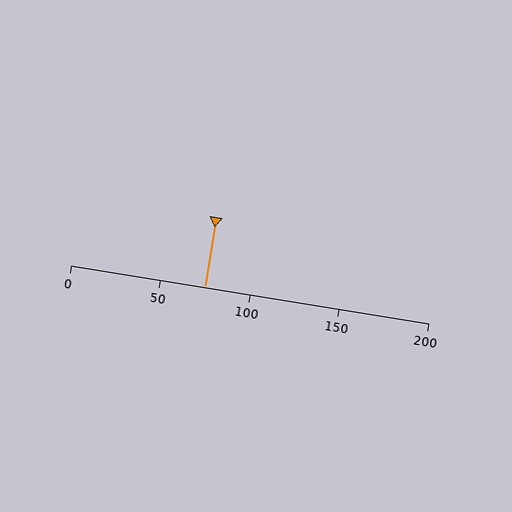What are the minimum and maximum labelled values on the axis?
The axis runs from 0 to 200.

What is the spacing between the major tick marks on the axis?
The major ticks are spaced 50 apart.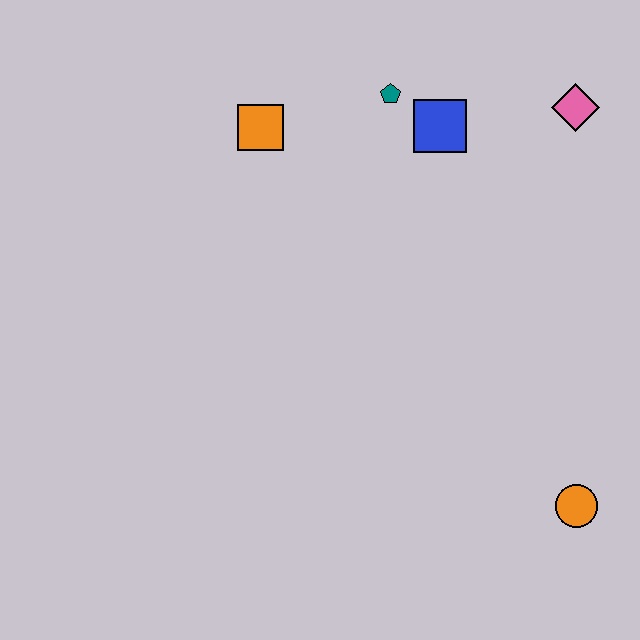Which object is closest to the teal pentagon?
The blue square is closest to the teal pentagon.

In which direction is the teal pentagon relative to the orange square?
The teal pentagon is to the right of the orange square.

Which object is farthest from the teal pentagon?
The orange circle is farthest from the teal pentagon.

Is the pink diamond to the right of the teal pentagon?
Yes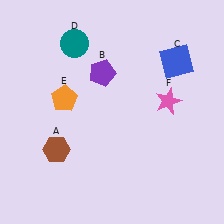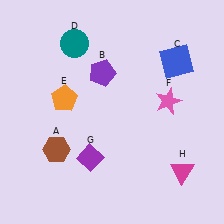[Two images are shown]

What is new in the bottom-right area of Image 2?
A magenta triangle (H) was added in the bottom-right area of Image 2.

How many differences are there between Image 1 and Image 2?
There are 2 differences between the two images.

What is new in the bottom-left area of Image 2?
A purple diamond (G) was added in the bottom-left area of Image 2.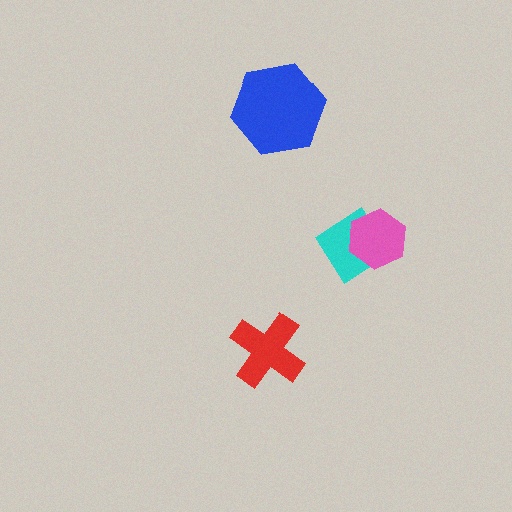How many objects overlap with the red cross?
0 objects overlap with the red cross.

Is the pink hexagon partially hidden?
No, no other shape covers it.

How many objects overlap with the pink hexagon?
1 object overlaps with the pink hexagon.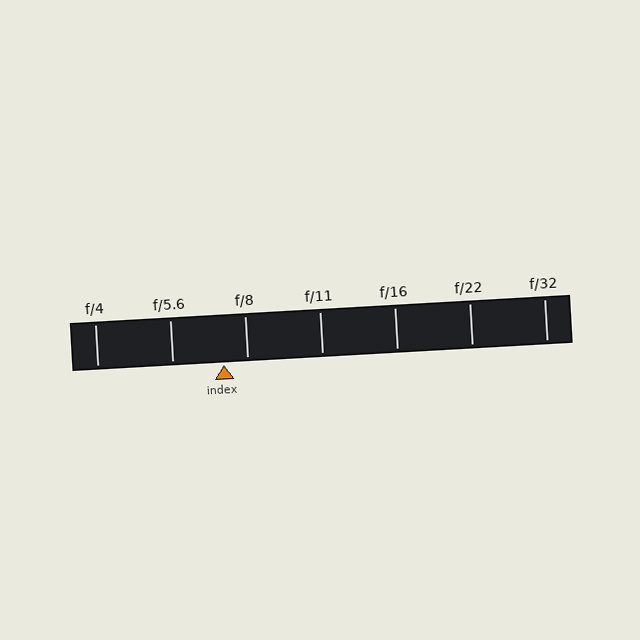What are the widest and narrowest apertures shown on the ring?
The widest aperture shown is f/4 and the narrowest is f/32.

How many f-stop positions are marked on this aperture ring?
There are 7 f-stop positions marked.